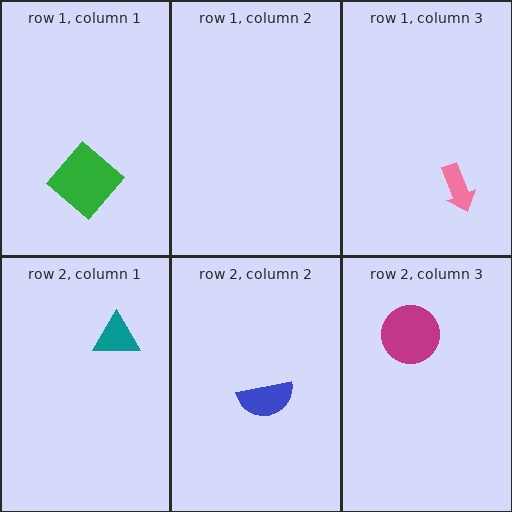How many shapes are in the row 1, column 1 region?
1.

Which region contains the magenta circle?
The row 2, column 3 region.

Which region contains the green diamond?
The row 1, column 1 region.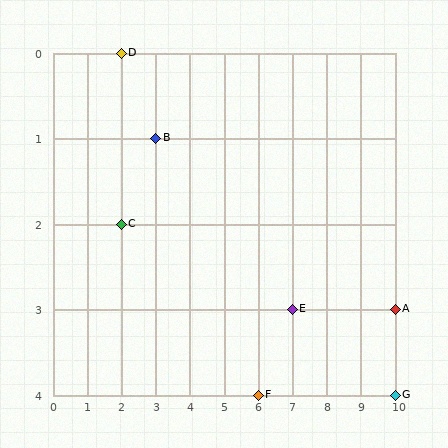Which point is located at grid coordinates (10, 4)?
Point G is at (10, 4).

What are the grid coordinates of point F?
Point F is at grid coordinates (6, 4).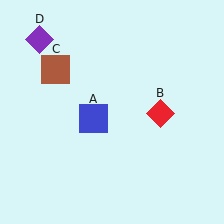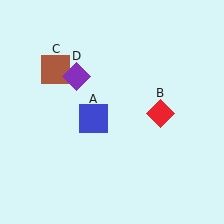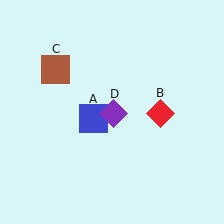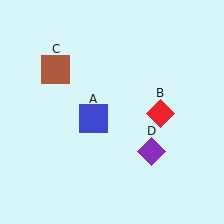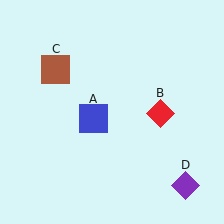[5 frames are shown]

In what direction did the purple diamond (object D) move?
The purple diamond (object D) moved down and to the right.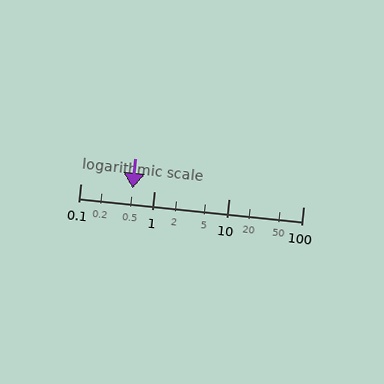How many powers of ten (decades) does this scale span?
The scale spans 3 decades, from 0.1 to 100.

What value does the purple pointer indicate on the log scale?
The pointer indicates approximately 0.5.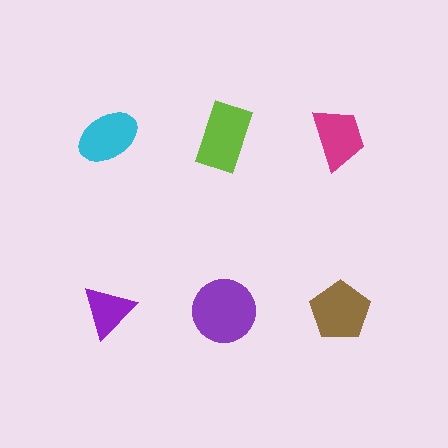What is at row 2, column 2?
A purple circle.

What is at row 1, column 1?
A cyan ellipse.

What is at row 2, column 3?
A brown pentagon.